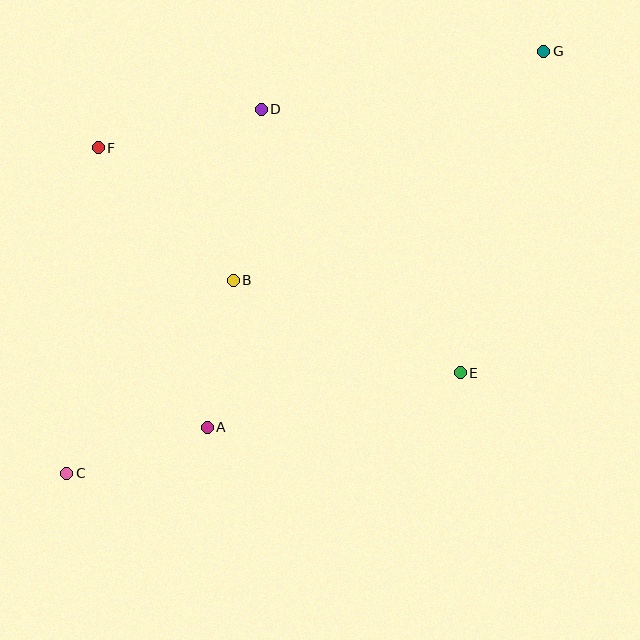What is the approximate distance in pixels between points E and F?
The distance between E and F is approximately 426 pixels.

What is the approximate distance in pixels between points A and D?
The distance between A and D is approximately 322 pixels.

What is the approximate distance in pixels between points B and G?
The distance between B and G is approximately 386 pixels.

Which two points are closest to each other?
Points A and C are closest to each other.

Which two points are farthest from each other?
Points C and G are farthest from each other.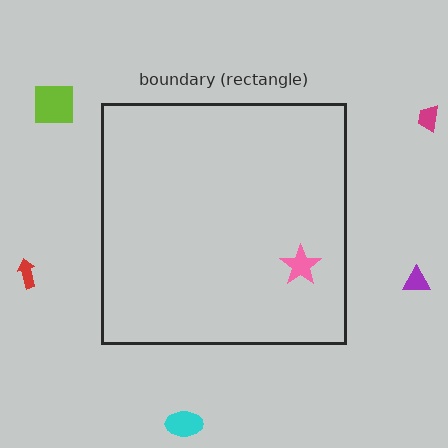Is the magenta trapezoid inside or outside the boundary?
Outside.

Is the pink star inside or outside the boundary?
Inside.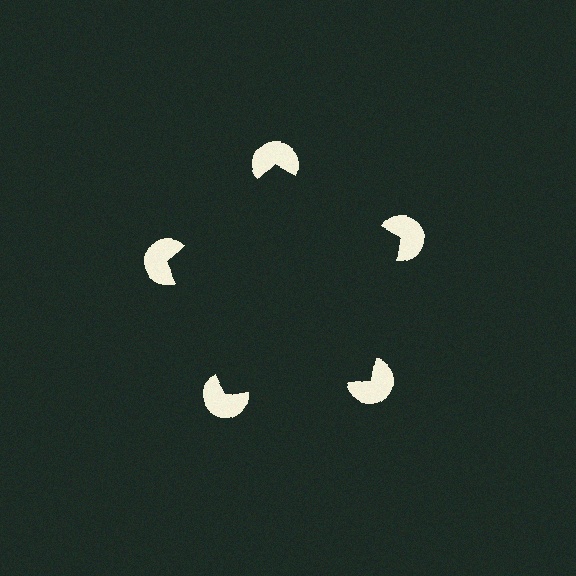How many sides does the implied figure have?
5 sides.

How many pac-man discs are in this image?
There are 5 — one at each vertex of the illusory pentagon.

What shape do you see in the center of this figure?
An illusory pentagon — its edges are inferred from the aligned wedge cuts in the pac-man discs, not physically drawn.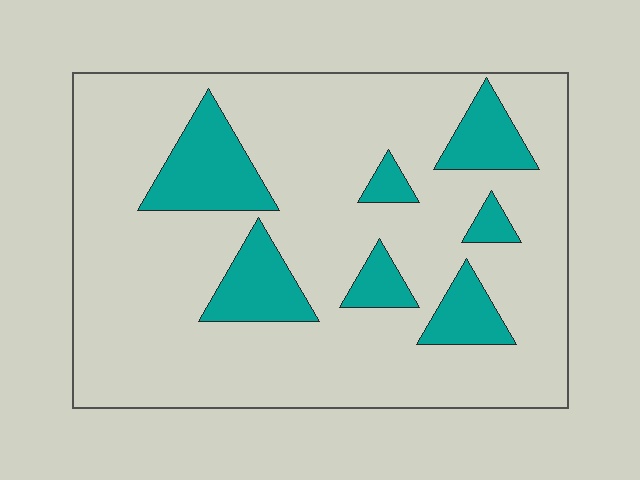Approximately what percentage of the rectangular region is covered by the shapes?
Approximately 20%.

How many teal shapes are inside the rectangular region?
7.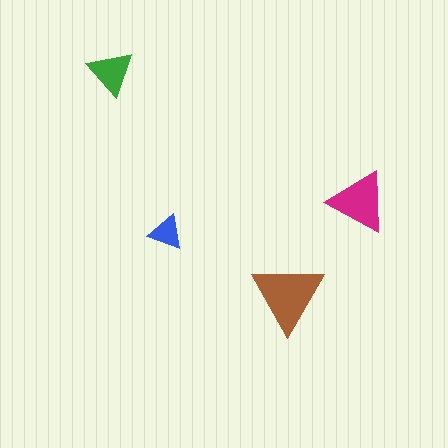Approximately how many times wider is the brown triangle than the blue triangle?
About 2 times wider.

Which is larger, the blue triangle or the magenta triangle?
The magenta one.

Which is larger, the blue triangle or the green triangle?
The green one.